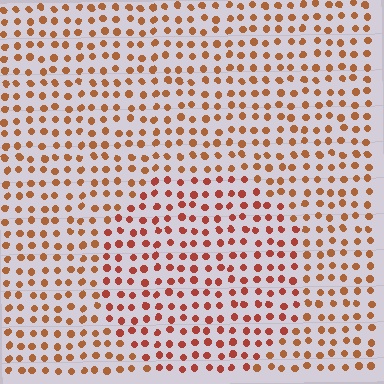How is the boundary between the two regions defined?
The boundary is defined purely by a slight shift in hue (about 19 degrees). Spacing, size, and orientation are identical on both sides.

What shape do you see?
I see a circle.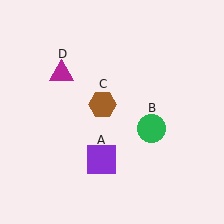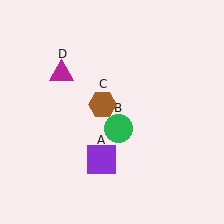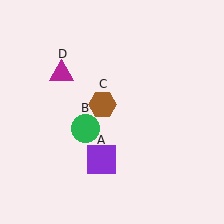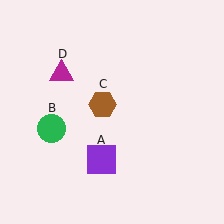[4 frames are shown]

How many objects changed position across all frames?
1 object changed position: green circle (object B).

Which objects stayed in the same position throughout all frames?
Purple square (object A) and brown hexagon (object C) and magenta triangle (object D) remained stationary.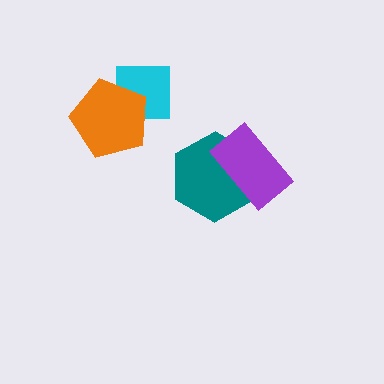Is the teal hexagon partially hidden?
Yes, it is partially covered by another shape.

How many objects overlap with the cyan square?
1 object overlaps with the cyan square.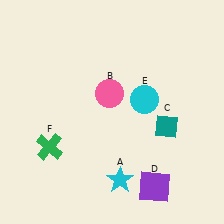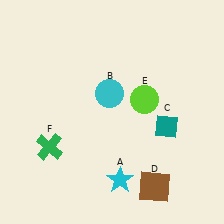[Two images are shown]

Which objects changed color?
B changed from pink to cyan. D changed from purple to brown. E changed from cyan to lime.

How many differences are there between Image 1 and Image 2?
There are 3 differences between the two images.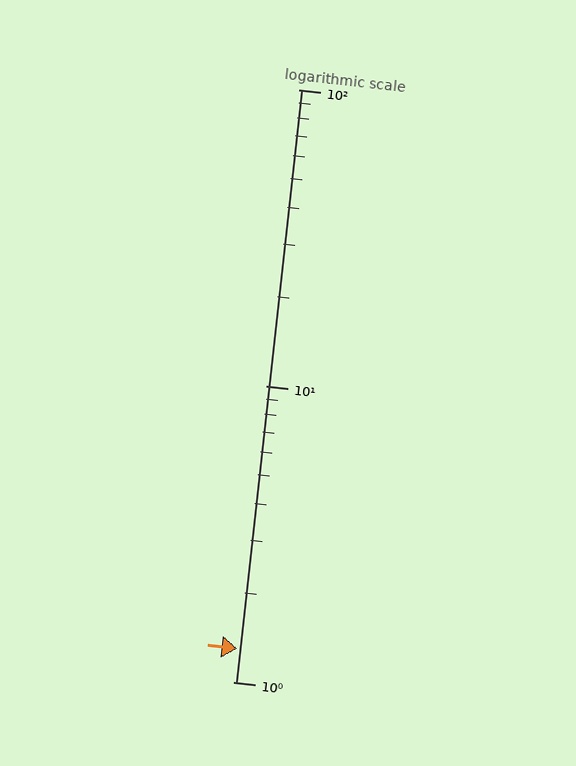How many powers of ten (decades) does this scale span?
The scale spans 2 decades, from 1 to 100.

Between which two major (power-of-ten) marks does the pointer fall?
The pointer is between 1 and 10.